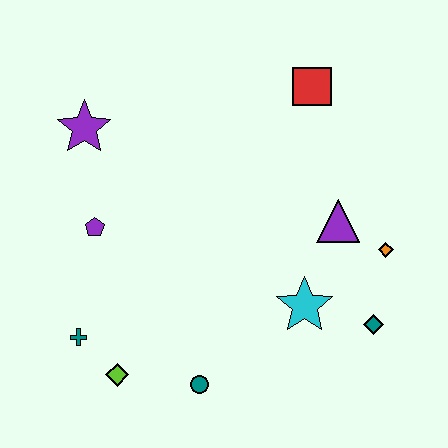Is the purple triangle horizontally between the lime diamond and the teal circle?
No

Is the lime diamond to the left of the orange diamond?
Yes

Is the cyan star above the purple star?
No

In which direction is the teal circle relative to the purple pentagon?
The teal circle is below the purple pentagon.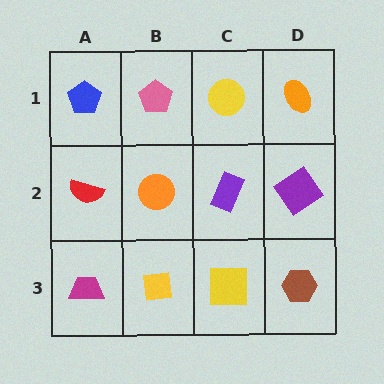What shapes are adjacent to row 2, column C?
A yellow circle (row 1, column C), a yellow square (row 3, column C), an orange circle (row 2, column B), a purple diamond (row 2, column D).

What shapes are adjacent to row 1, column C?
A purple rectangle (row 2, column C), a pink pentagon (row 1, column B), an orange ellipse (row 1, column D).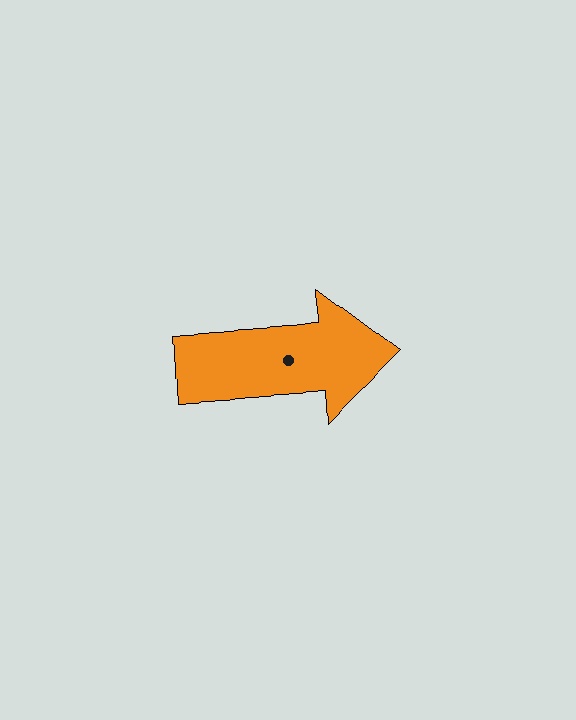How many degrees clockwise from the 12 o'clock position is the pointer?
Approximately 86 degrees.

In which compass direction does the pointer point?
East.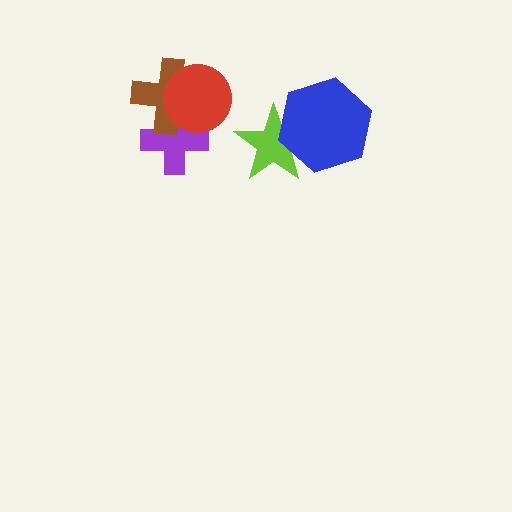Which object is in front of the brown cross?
The red circle is in front of the brown cross.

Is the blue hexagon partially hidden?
No, no other shape covers it.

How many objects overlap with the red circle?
2 objects overlap with the red circle.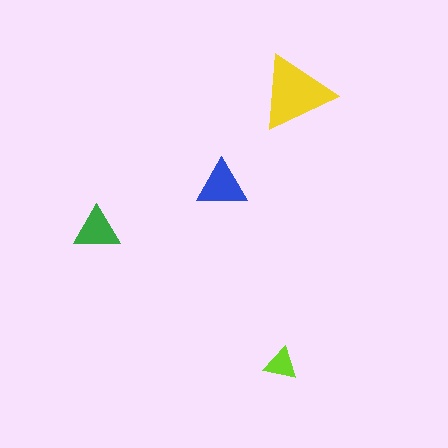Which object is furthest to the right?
The yellow triangle is rightmost.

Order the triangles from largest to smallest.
the yellow one, the blue one, the green one, the lime one.